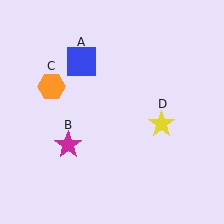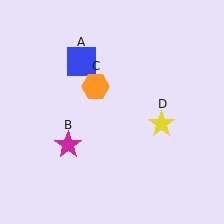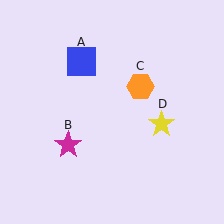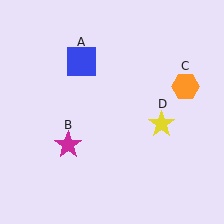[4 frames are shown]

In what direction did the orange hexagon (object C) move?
The orange hexagon (object C) moved right.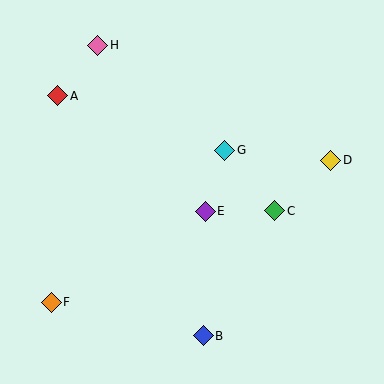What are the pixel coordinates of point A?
Point A is at (58, 96).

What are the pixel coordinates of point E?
Point E is at (205, 211).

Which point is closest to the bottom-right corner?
Point B is closest to the bottom-right corner.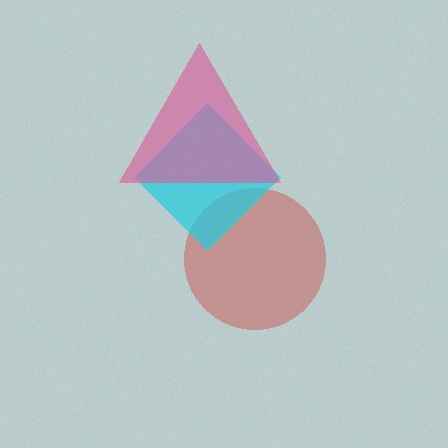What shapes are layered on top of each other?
The layered shapes are: a red circle, a cyan diamond, a pink triangle.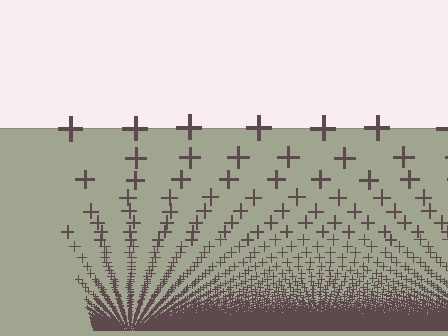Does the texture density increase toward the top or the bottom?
Density increases toward the bottom.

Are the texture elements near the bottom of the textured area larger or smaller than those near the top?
Smaller. The gradient is inverted — elements near the bottom are smaller and denser.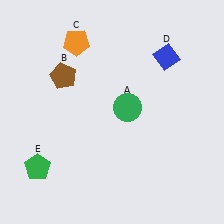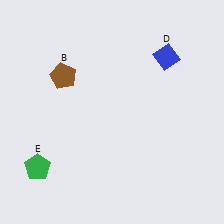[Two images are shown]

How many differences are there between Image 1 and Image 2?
There are 2 differences between the two images.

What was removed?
The green circle (A), the orange pentagon (C) were removed in Image 2.